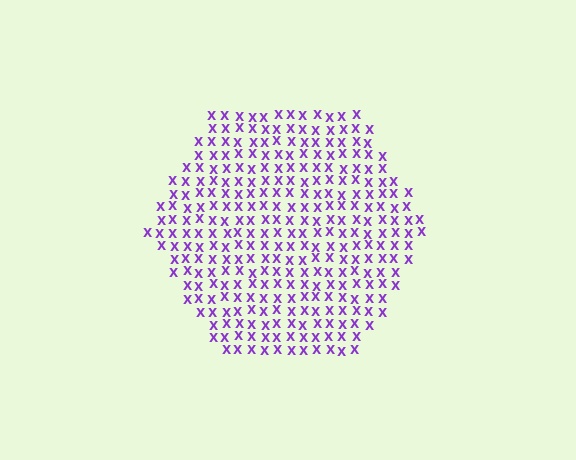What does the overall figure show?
The overall figure shows a hexagon.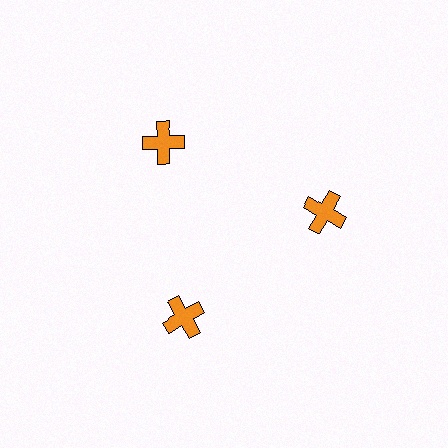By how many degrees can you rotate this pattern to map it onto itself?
The pattern maps onto itself every 120 degrees of rotation.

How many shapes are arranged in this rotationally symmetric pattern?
There are 3 shapes, arranged in 3 groups of 1.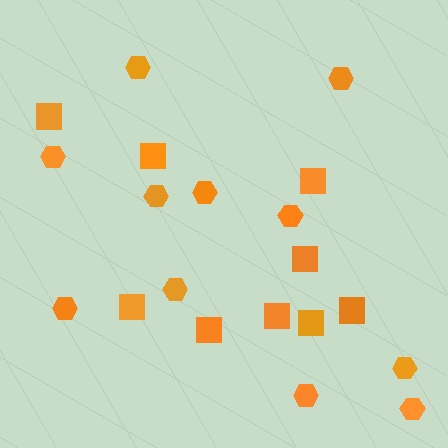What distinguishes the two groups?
There are 2 groups: one group of squares (9) and one group of hexagons (11).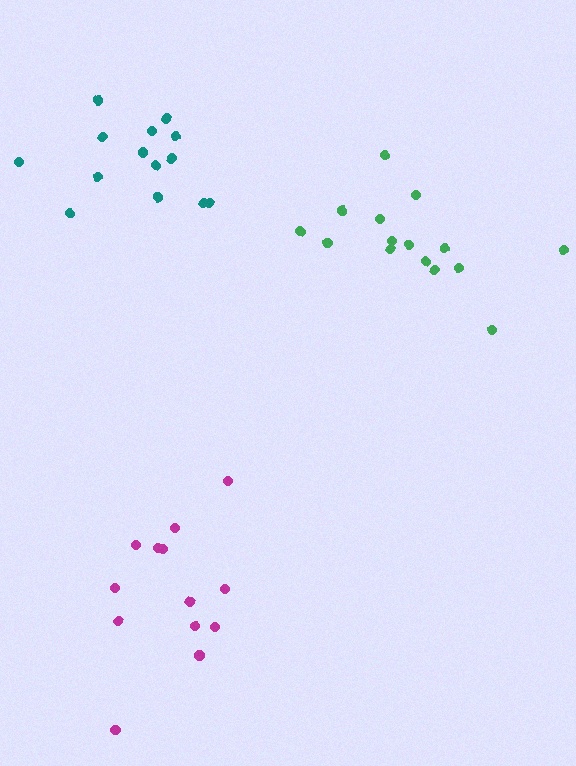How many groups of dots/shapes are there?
There are 3 groups.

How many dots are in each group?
Group 1: 15 dots, Group 2: 13 dots, Group 3: 14 dots (42 total).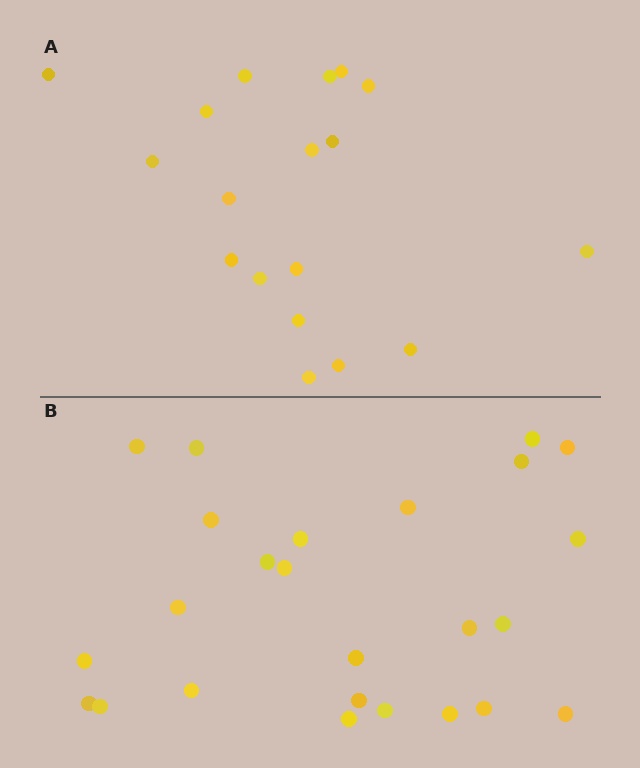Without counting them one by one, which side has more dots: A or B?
Region B (the bottom region) has more dots.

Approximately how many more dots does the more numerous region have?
Region B has roughly 8 or so more dots than region A.